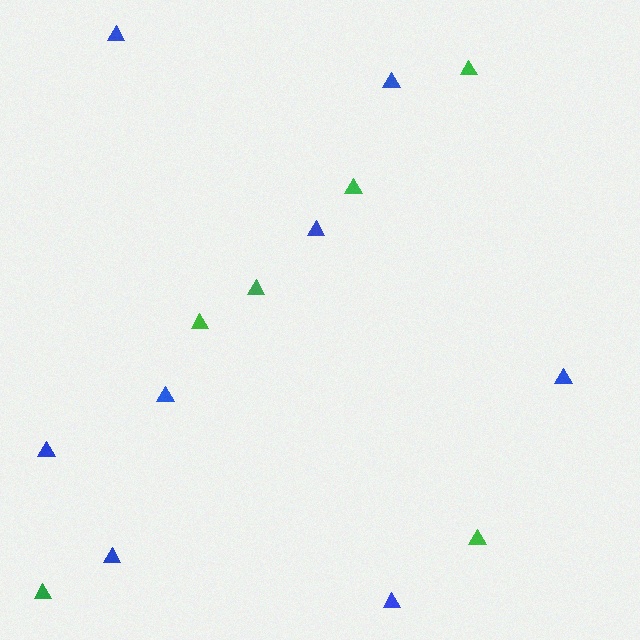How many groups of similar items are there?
There are 2 groups: one group of blue triangles (8) and one group of green triangles (6).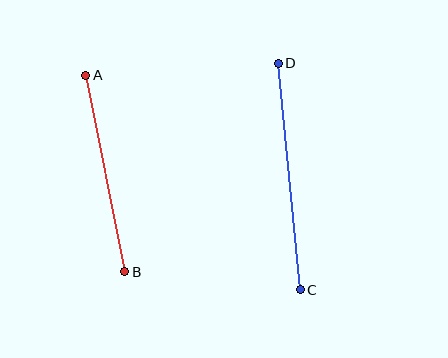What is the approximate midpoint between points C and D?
The midpoint is at approximately (289, 176) pixels.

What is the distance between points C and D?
The distance is approximately 227 pixels.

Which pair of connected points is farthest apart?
Points C and D are farthest apart.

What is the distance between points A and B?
The distance is approximately 201 pixels.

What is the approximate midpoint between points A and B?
The midpoint is at approximately (105, 173) pixels.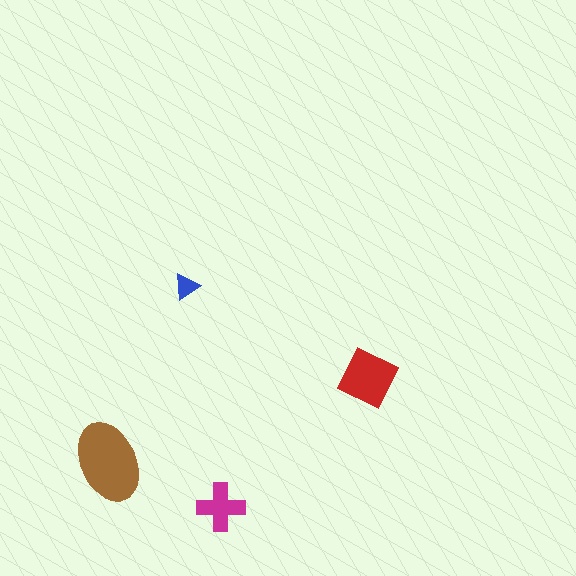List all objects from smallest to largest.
The blue triangle, the magenta cross, the red square, the brown ellipse.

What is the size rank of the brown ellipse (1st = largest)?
1st.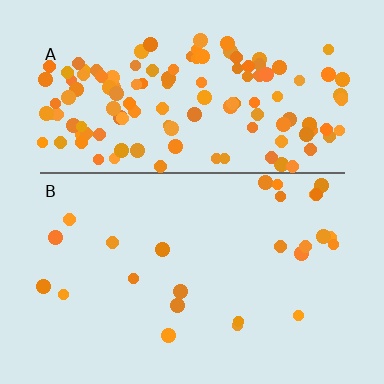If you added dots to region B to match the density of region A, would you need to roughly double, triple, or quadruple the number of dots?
Approximately quadruple.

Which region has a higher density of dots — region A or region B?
A (the top).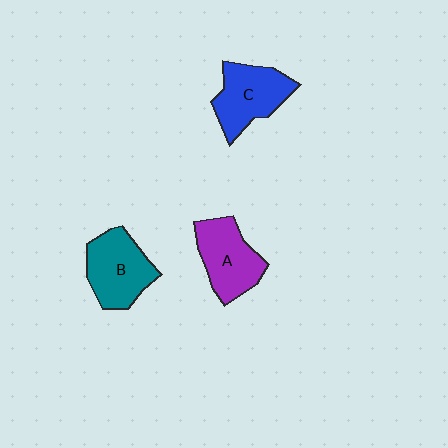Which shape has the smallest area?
Shape A (purple).